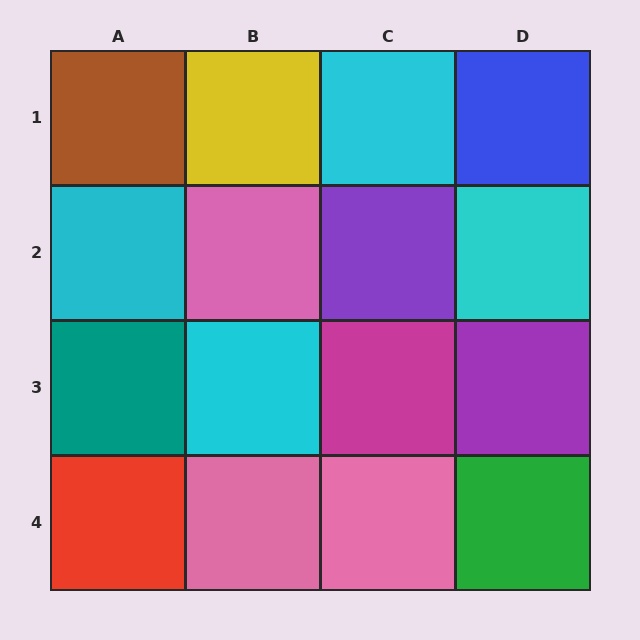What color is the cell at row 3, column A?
Teal.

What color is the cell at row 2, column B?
Pink.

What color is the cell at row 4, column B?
Pink.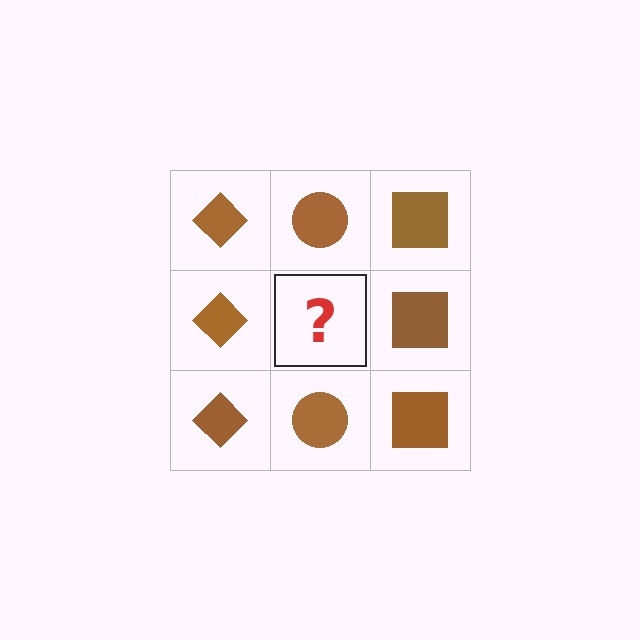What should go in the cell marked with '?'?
The missing cell should contain a brown circle.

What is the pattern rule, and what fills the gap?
The rule is that each column has a consistent shape. The gap should be filled with a brown circle.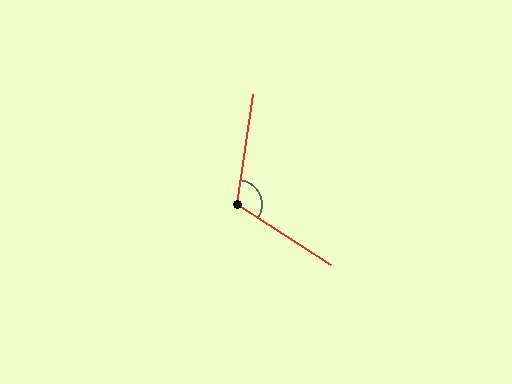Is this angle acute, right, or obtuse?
It is obtuse.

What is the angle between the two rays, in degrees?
Approximately 114 degrees.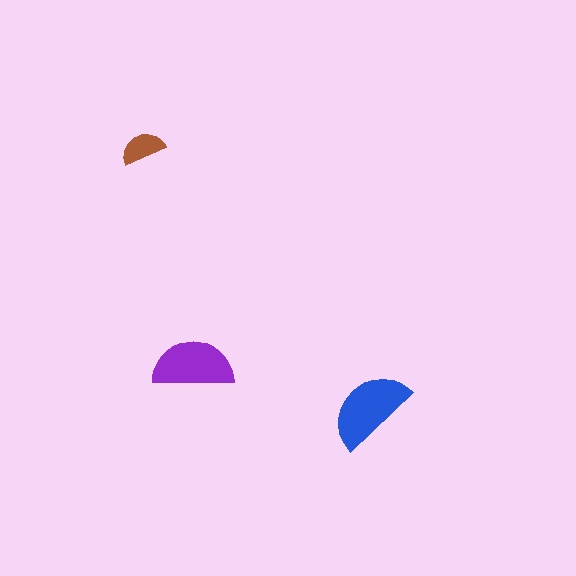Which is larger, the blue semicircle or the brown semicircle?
The blue one.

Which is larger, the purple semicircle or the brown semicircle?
The purple one.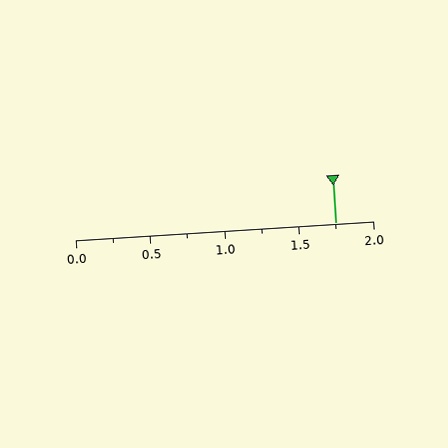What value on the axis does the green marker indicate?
The marker indicates approximately 1.75.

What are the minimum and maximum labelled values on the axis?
The axis runs from 0.0 to 2.0.